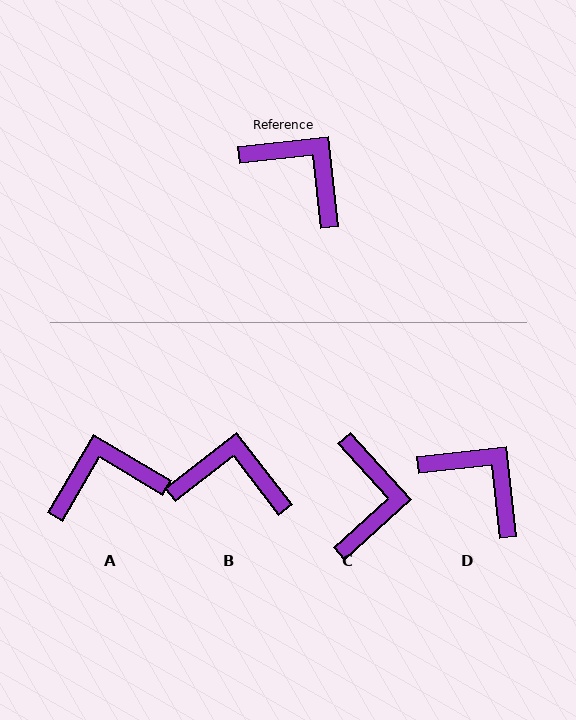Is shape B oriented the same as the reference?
No, it is off by about 31 degrees.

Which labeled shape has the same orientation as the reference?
D.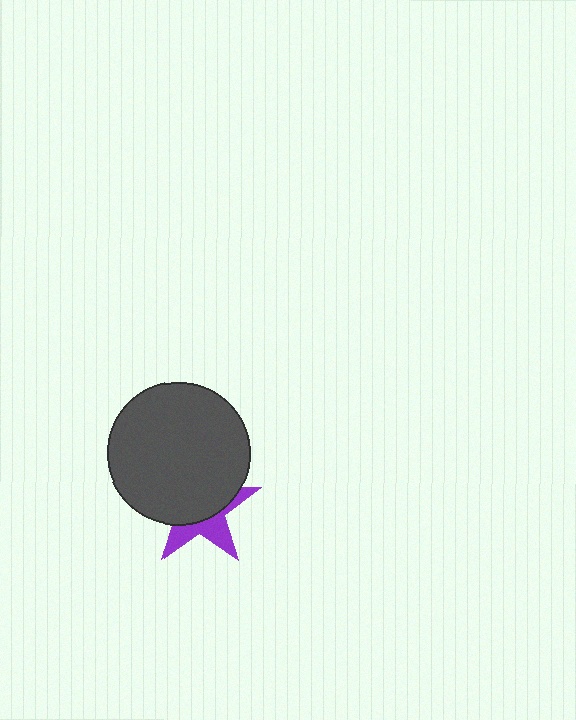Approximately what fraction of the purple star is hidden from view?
Roughly 62% of the purple star is hidden behind the dark gray circle.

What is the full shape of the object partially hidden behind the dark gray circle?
The partially hidden object is a purple star.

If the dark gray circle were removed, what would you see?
You would see the complete purple star.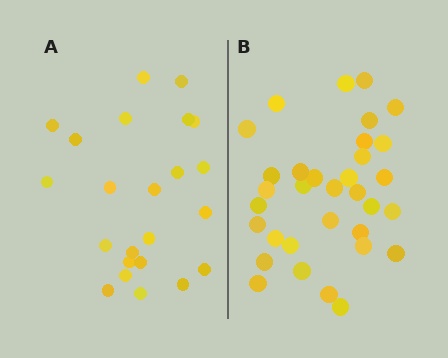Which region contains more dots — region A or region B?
Region B (the right region) has more dots.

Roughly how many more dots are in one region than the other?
Region B has roughly 10 or so more dots than region A.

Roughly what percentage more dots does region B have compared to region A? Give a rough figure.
About 45% more.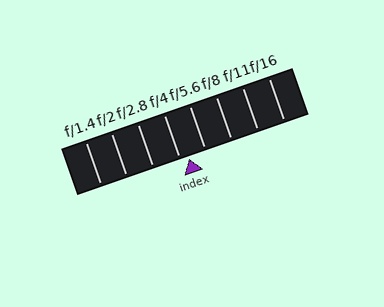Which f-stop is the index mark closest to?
The index mark is closest to f/4.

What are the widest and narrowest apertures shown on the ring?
The widest aperture shown is f/1.4 and the narrowest is f/16.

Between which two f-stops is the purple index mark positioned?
The index mark is between f/4 and f/5.6.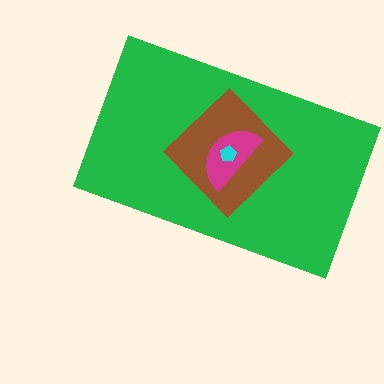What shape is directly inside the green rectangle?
The brown diamond.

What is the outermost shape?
The green rectangle.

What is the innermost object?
The cyan pentagon.